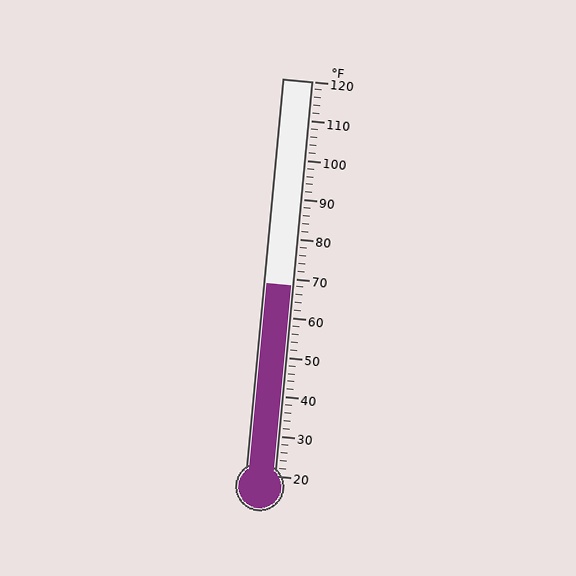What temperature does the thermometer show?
The thermometer shows approximately 68°F.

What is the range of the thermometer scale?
The thermometer scale ranges from 20°F to 120°F.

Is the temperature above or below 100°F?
The temperature is below 100°F.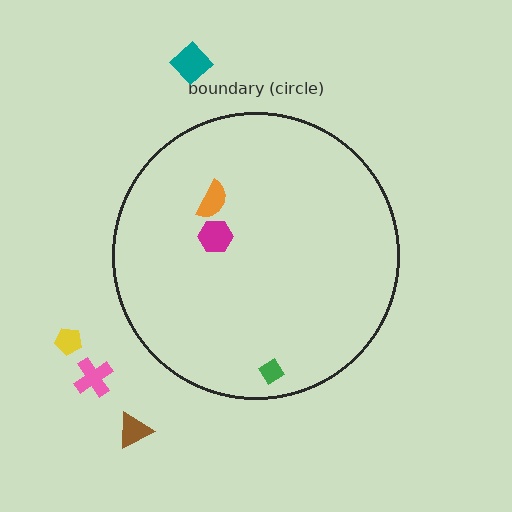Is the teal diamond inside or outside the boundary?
Outside.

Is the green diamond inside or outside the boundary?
Inside.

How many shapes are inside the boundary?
3 inside, 4 outside.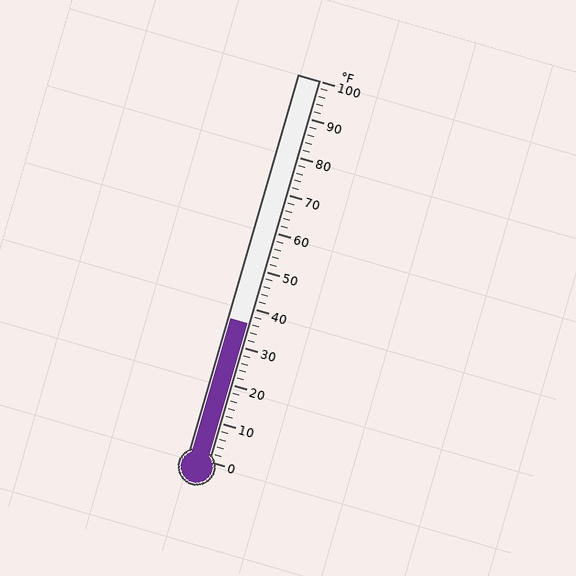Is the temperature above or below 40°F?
The temperature is below 40°F.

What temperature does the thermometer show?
The thermometer shows approximately 36°F.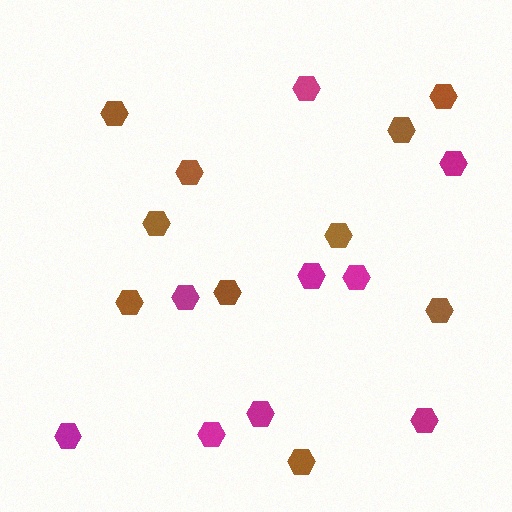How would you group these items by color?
There are 2 groups: one group of brown hexagons (10) and one group of magenta hexagons (9).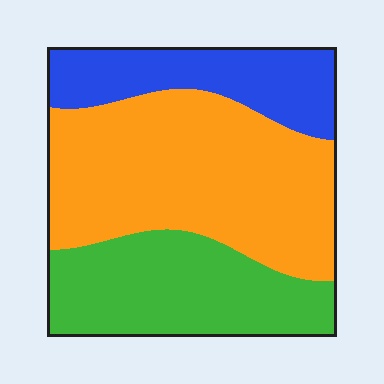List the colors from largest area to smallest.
From largest to smallest: orange, green, blue.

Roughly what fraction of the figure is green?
Green covers 30% of the figure.